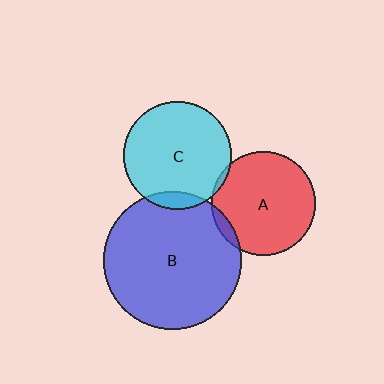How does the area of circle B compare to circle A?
Approximately 1.8 times.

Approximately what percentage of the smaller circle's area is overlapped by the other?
Approximately 5%.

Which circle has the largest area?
Circle B (blue).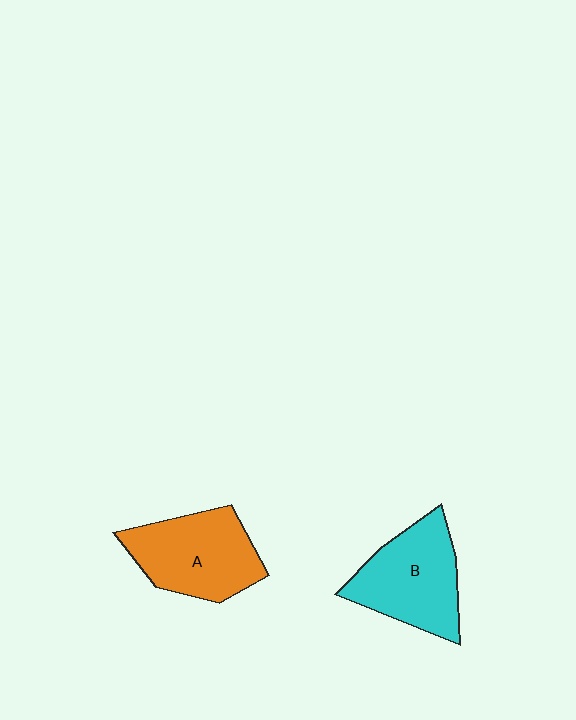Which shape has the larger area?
Shape B (cyan).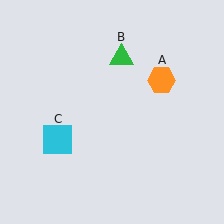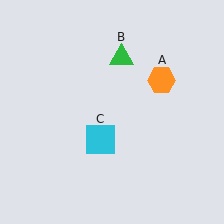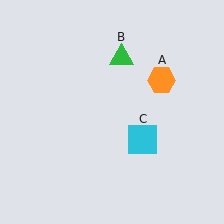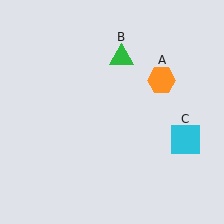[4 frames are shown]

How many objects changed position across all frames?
1 object changed position: cyan square (object C).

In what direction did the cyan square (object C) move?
The cyan square (object C) moved right.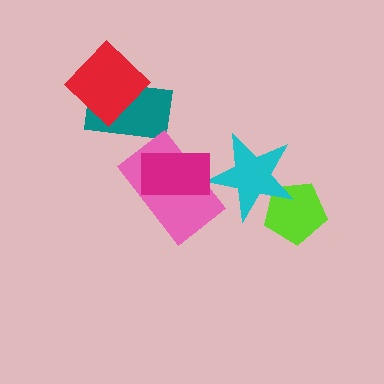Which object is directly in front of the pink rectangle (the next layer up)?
The cyan star is directly in front of the pink rectangle.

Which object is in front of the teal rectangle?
The red diamond is in front of the teal rectangle.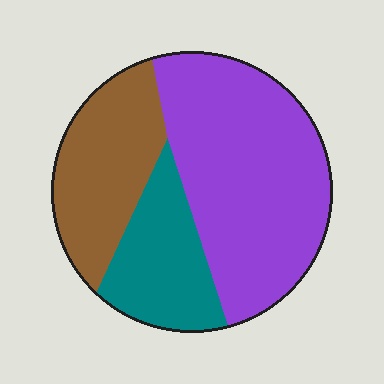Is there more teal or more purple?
Purple.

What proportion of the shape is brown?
Brown takes up about one quarter (1/4) of the shape.